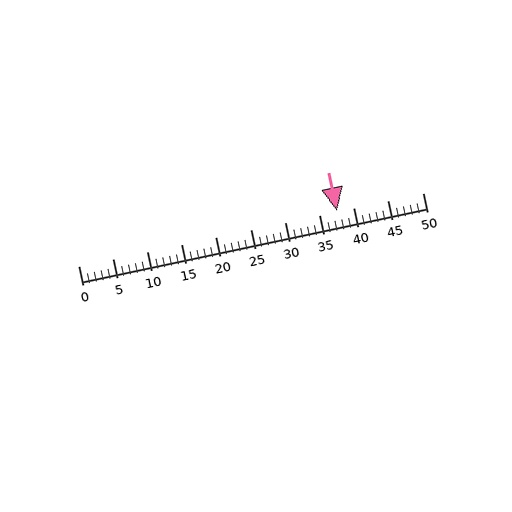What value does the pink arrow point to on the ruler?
The pink arrow points to approximately 38.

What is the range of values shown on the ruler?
The ruler shows values from 0 to 50.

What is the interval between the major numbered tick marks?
The major tick marks are spaced 5 units apart.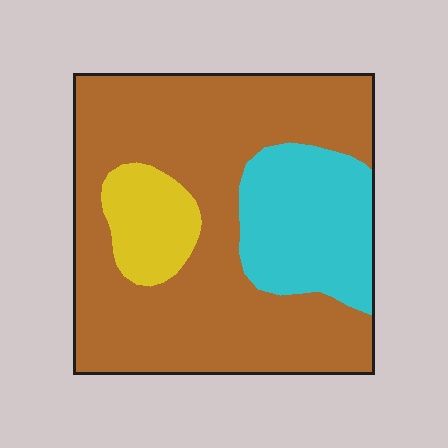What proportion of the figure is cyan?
Cyan takes up between a sixth and a third of the figure.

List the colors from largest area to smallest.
From largest to smallest: brown, cyan, yellow.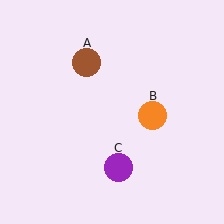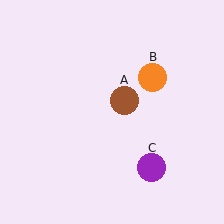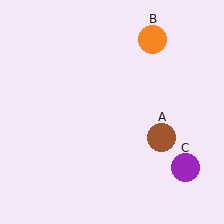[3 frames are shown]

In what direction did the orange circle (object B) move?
The orange circle (object B) moved up.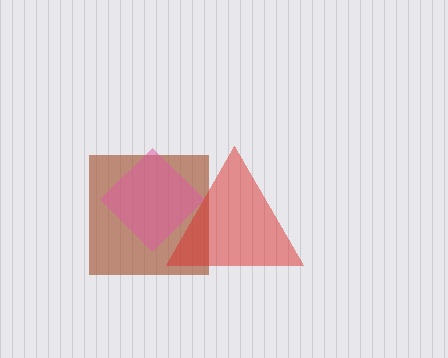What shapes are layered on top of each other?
The layered shapes are: a brown square, a red triangle, a pink diamond.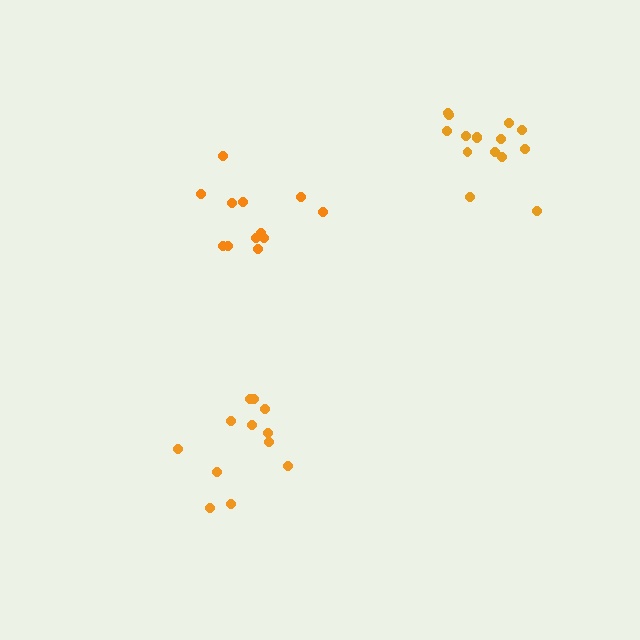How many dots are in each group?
Group 1: 15 dots, Group 2: 12 dots, Group 3: 12 dots (39 total).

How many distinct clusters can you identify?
There are 3 distinct clusters.